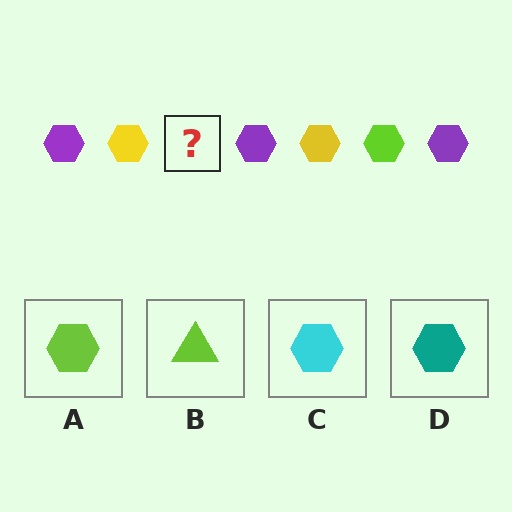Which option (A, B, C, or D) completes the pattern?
A.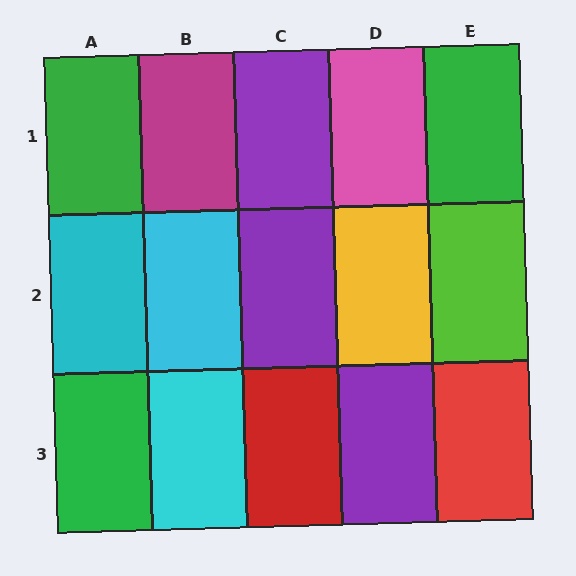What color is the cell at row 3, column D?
Purple.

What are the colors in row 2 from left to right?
Cyan, cyan, purple, yellow, lime.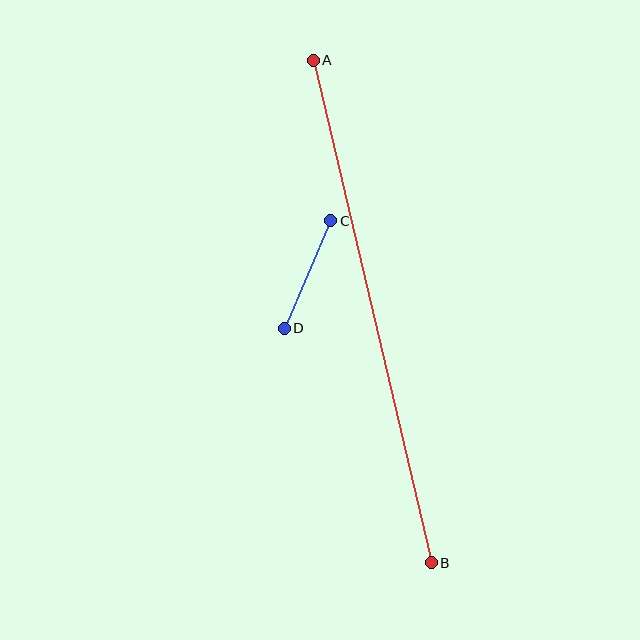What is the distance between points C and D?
The distance is approximately 117 pixels.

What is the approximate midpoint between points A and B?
The midpoint is at approximately (372, 311) pixels.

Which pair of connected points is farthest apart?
Points A and B are farthest apart.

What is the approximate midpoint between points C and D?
The midpoint is at approximately (307, 275) pixels.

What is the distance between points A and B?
The distance is approximately 516 pixels.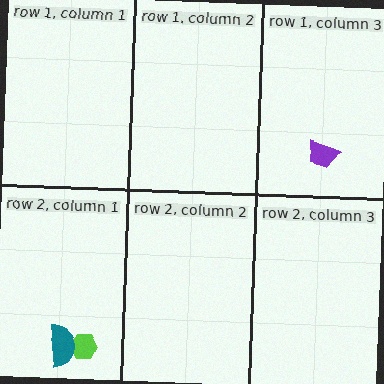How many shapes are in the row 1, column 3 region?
1.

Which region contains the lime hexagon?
The row 2, column 1 region.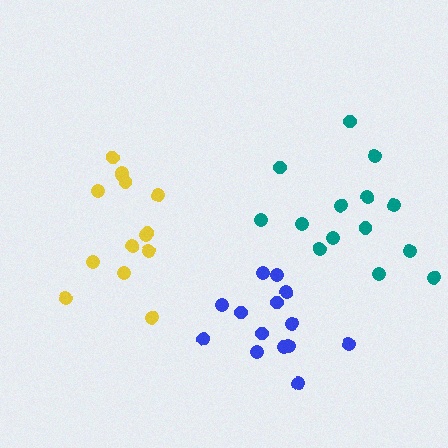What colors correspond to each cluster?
The clusters are colored: teal, blue, yellow.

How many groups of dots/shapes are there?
There are 3 groups.